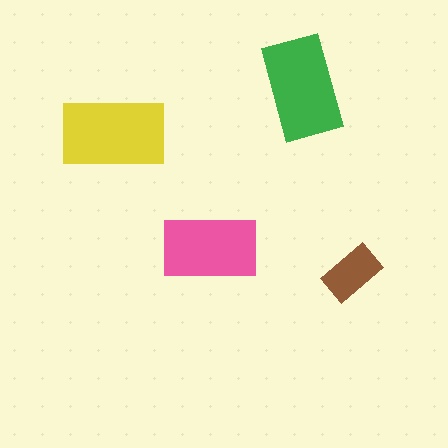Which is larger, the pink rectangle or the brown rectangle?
The pink one.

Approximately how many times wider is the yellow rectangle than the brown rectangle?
About 2 times wider.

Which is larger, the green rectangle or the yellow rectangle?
The yellow one.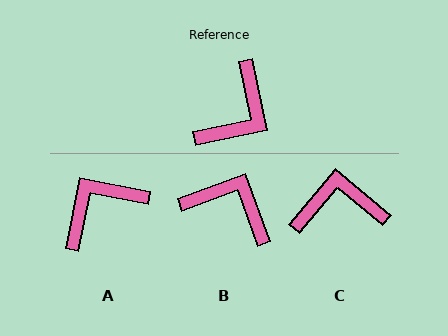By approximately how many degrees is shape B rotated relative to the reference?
Approximately 98 degrees counter-clockwise.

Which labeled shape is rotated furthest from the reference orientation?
A, about 157 degrees away.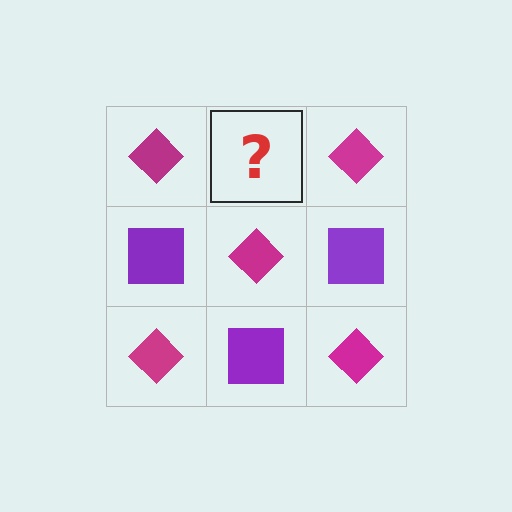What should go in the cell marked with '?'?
The missing cell should contain a purple square.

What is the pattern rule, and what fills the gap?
The rule is that it alternates magenta diamond and purple square in a checkerboard pattern. The gap should be filled with a purple square.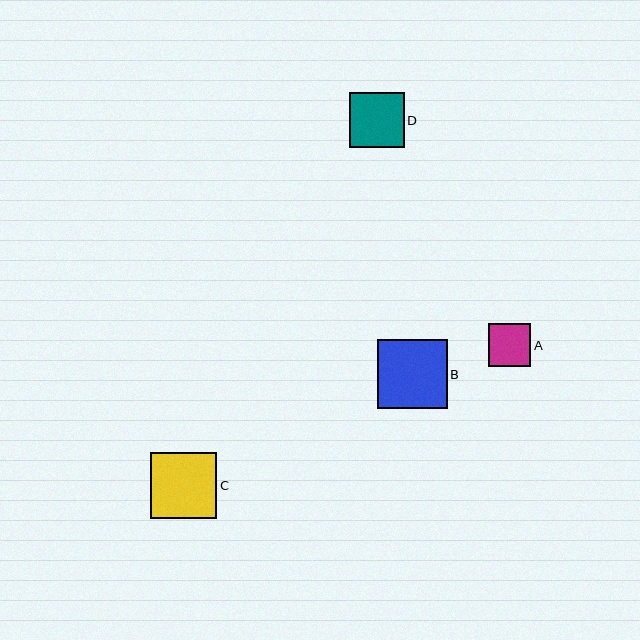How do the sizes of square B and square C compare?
Square B and square C are approximately the same size.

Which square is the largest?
Square B is the largest with a size of approximately 70 pixels.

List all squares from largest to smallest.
From largest to smallest: B, C, D, A.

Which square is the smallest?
Square A is the smallest with a size of approximately 43 pixels.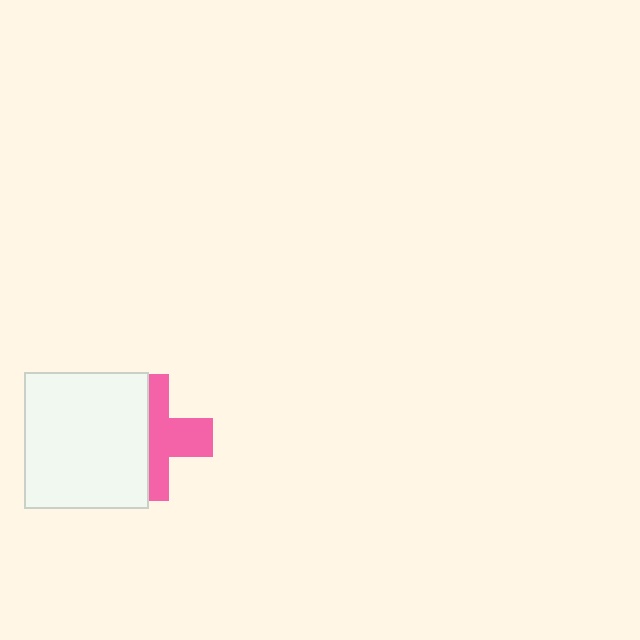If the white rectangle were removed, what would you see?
You would see the complete pink cross.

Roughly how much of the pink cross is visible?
About half of it is visible (roughly 50%).